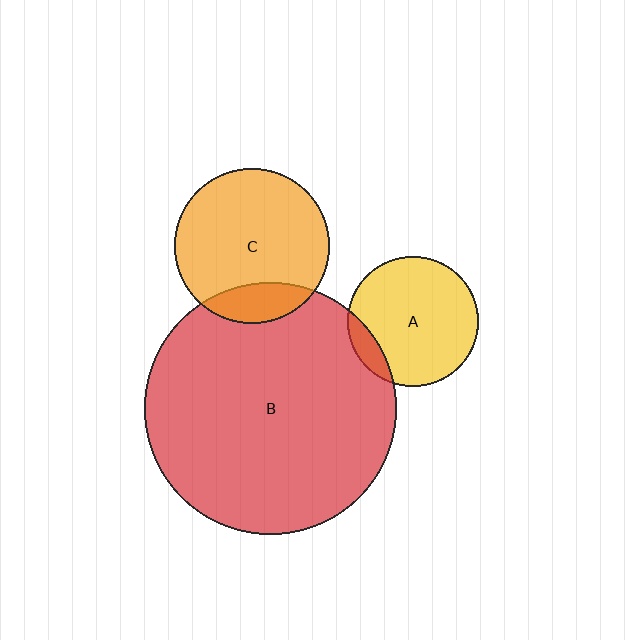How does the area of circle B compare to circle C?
Approximately 2.7 times.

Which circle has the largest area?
Circle B (red).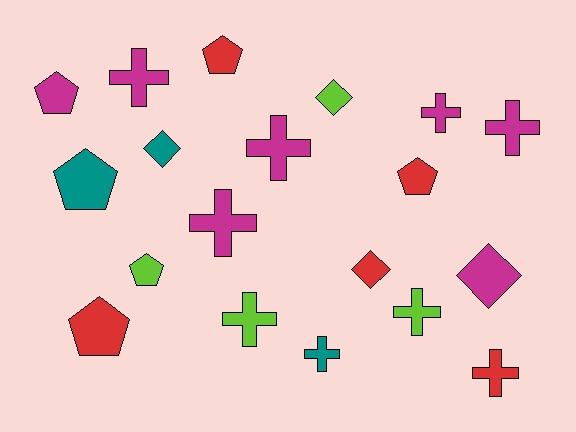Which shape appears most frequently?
Cross, with 9 objects.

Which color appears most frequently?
Magenta, with 7 objects.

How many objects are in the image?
There are 19 objects.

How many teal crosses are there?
There is 1 teal cross.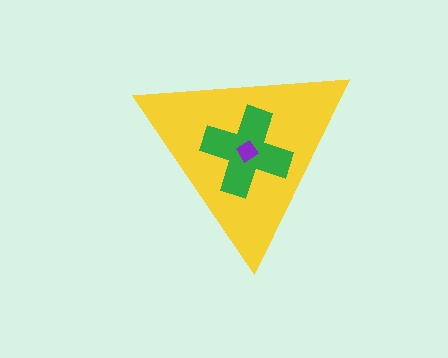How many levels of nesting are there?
3.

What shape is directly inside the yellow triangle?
The green cross.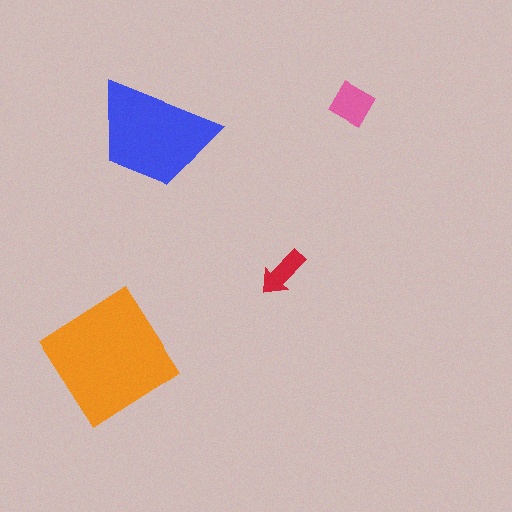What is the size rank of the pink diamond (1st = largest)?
3rd.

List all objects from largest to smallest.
The orange diamond, the blue trapezoid, the pink diamond, the red arrow.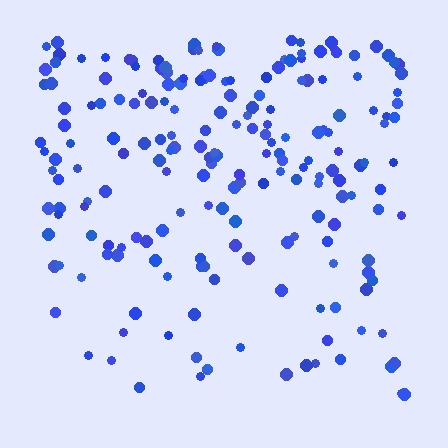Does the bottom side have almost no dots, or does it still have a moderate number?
Still a moderate number, just noticeably fewer than the top.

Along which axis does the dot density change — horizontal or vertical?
Vertical.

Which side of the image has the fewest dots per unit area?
The bottom.